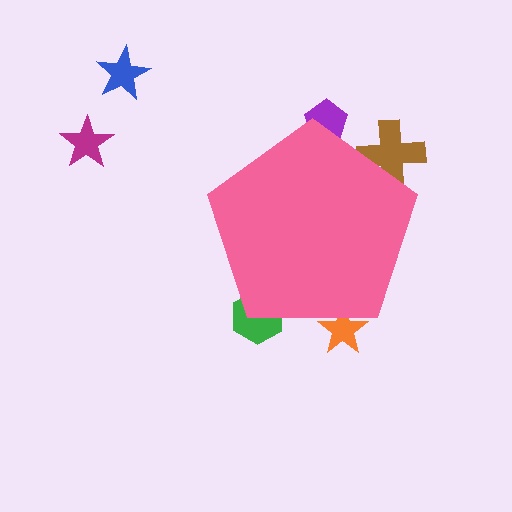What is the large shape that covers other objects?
A pink pentagon.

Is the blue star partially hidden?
No, the blue star is fully visible.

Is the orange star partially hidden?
Yes, the orange star is partially hidden behind the pink pentagon.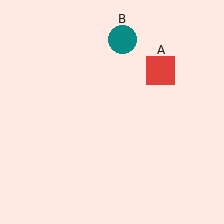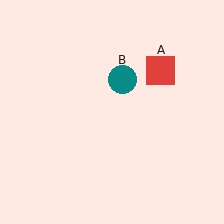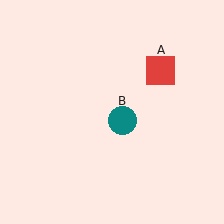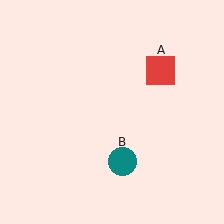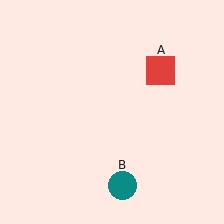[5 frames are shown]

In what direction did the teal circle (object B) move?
The teal circle (object B) moved down.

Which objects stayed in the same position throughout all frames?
Red square (object A) remained stationary.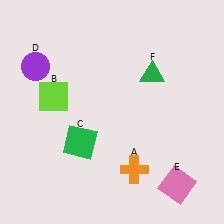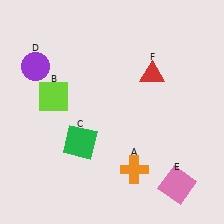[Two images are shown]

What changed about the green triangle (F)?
In Image 1, F is green. In Image 2, it changed to red.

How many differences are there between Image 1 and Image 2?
There is 1 difference between the two images.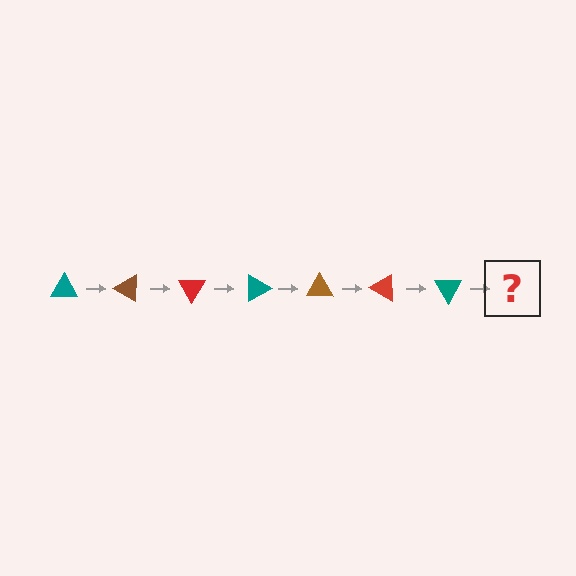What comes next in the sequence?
The next element should be a brown triangle, rotated 210 degrees from the start.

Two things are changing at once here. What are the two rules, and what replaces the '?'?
The two rules are that it rotates 30 degrees each step and the color cycles through teal, brown, and red. The '?' should be a brown triangle, rotated 210 degrees from the start.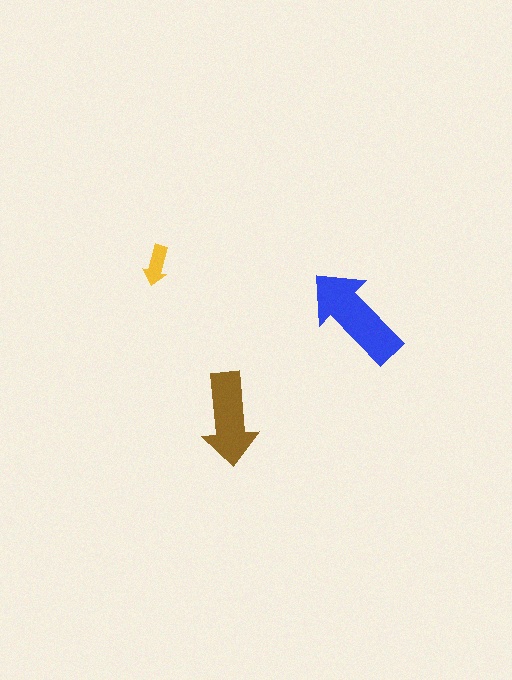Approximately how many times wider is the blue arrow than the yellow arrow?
About 2.5 times wider.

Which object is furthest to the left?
The yellow arrow is leftmost.